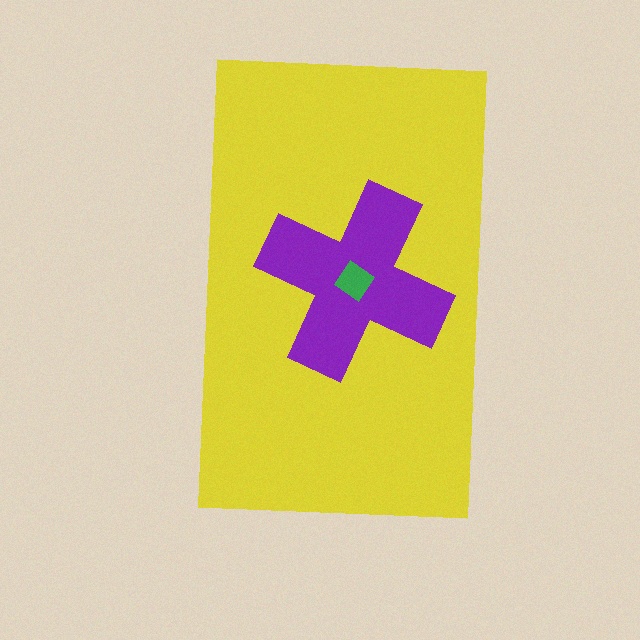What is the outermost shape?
The yellow rectangle.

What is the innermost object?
The green diamond.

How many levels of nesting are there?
3.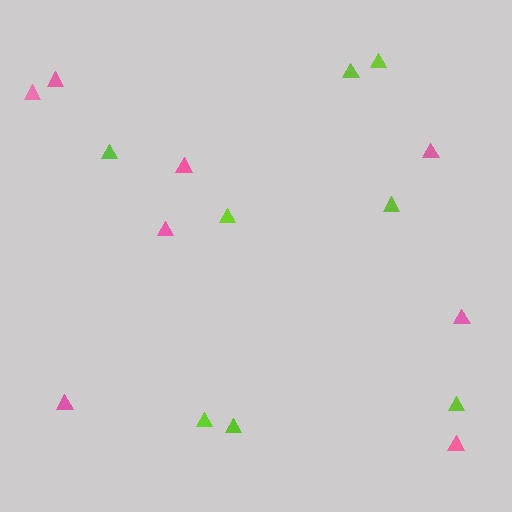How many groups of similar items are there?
There are 2 groups: one group of pink triangles (8) and one group of lime triangles (8).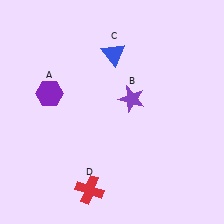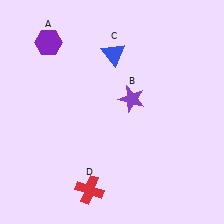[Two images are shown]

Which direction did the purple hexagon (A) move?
The purple hexagon (A) moved up.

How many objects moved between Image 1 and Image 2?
1 object moved between the two images.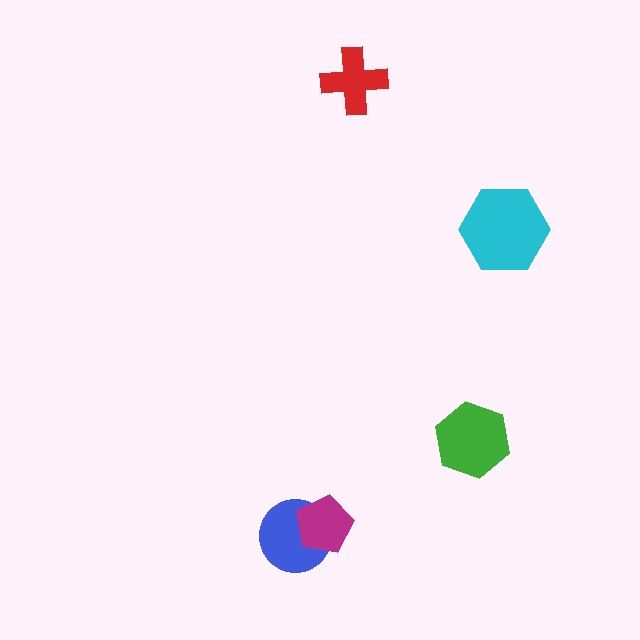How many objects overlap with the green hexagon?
0 objects overlap with the green hexagon.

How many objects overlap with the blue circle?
1 object overlaps with the blue circle.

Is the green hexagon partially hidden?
No, no other shape covers it.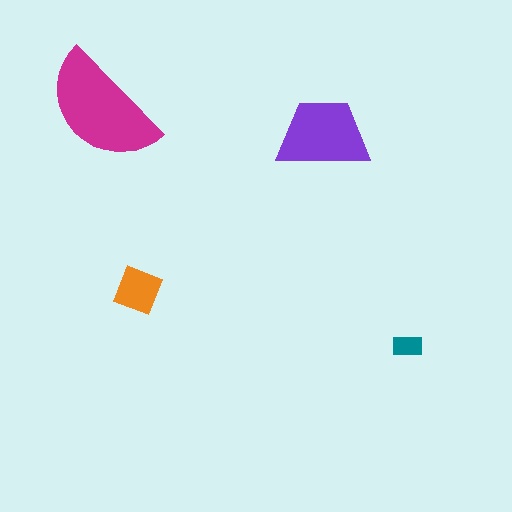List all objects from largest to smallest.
The magenta semicircle, the purple trapezoid, the orange diamond, the teal rectangle.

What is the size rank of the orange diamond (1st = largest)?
3rd.